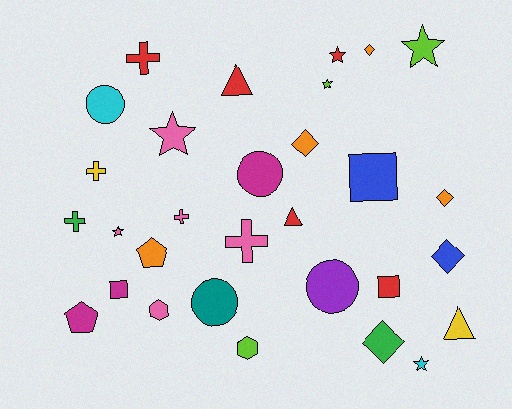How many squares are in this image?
There are 3 squares.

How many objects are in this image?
There are 30 objects.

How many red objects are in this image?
There are 5 red objects.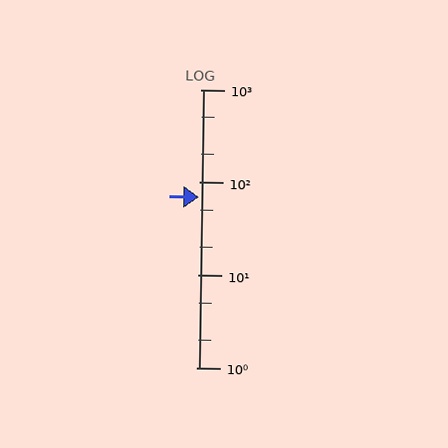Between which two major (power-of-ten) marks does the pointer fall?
The pointer is between 10 and 100.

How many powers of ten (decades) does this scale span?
The scale spans 3 decades, from 1 to 1000.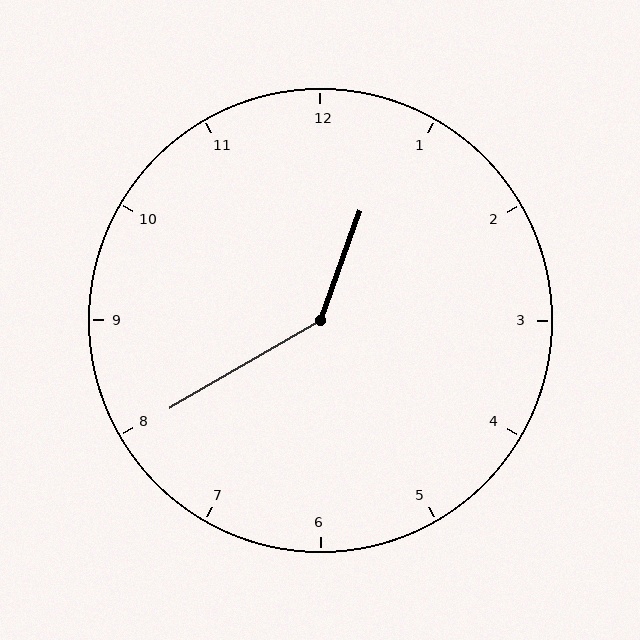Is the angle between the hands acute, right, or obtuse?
It is obtuse.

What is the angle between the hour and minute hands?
Approximately 140 degrees.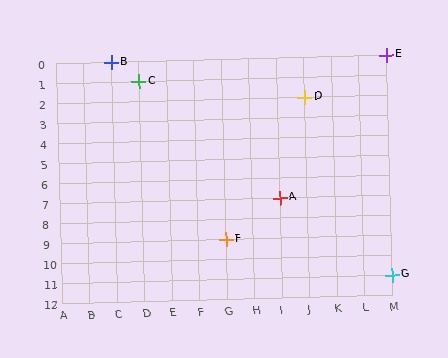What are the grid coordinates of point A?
Point A is at grid coordinates (I, 7).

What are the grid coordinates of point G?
Point G is at grid coordinates (M, 11).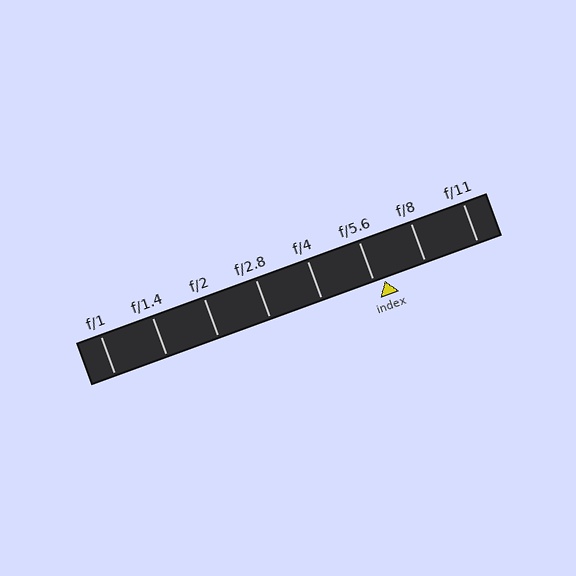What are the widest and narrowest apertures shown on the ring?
The widest aperture shown is f/1 and the narrowest is f/11.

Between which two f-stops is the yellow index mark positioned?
The index mark is between f/5.6 and f/8.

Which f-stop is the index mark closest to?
The index mark is closest to f/5.6.